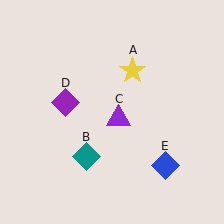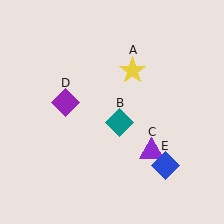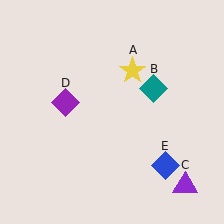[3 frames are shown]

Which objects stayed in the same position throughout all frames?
Yellow star (object A) and purple diamond (object D) and blue diamond (object E) remained stationary.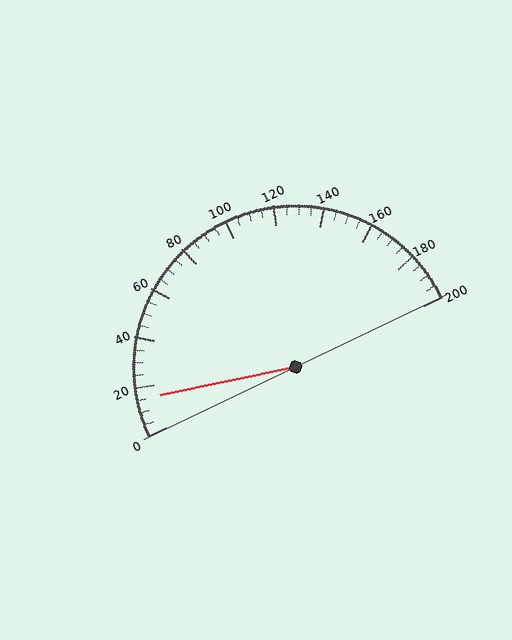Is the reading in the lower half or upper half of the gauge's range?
The reading is in the lower half of the range (0 to 200).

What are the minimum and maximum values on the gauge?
The gauge ranges from 0 to 200.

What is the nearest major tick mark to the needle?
The nearest major tick mark is 20.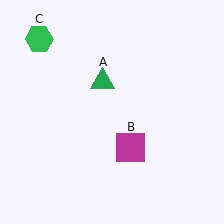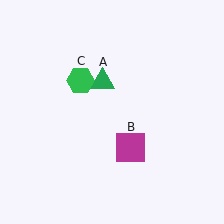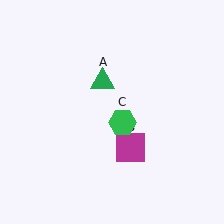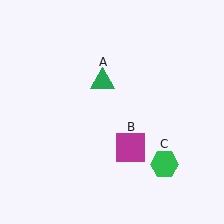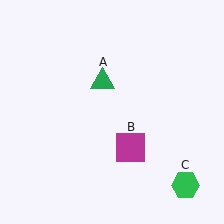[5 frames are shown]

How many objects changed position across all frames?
1 object changed position: green hexagon (object C).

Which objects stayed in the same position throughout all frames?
Green triangle (object A) and magenta square (object B) remained stationary.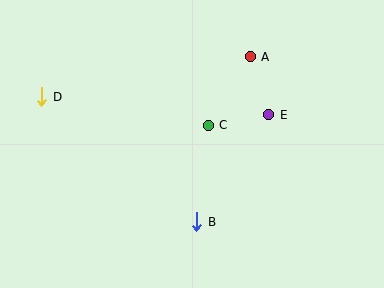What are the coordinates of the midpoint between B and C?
The midpoint between B and C is at (203, 174).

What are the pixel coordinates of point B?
Point B is at (197, 222).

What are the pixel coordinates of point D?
Point D is at (42, 97).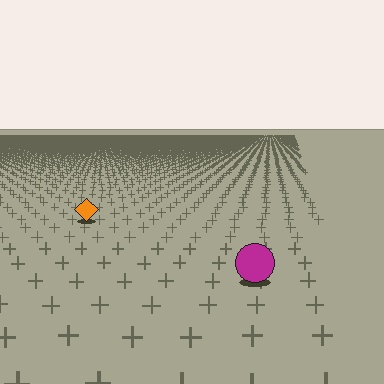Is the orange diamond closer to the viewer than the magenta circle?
No. The magenta circle is closer — you can tell from the texture gradient: the ground texture is coarser near it.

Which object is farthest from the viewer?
The orange diamond is farthest from the viewer. It appears smaller and the ground texture around it is denser.